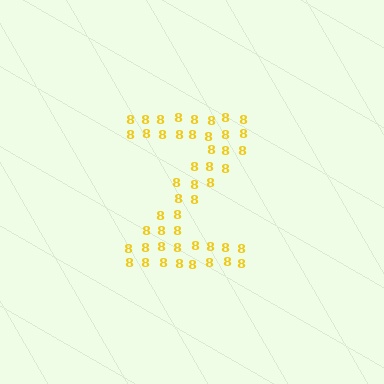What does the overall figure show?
The overall figure shows the letter Z.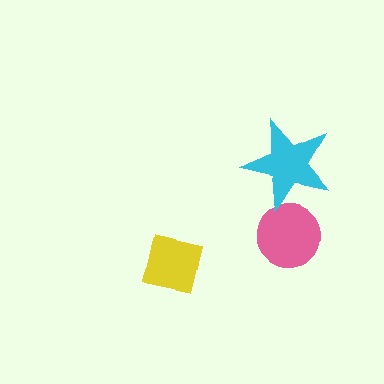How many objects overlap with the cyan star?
1 object overlaps with the cyan star.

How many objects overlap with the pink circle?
1 object overlaps with the pink circle.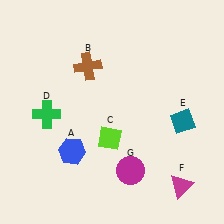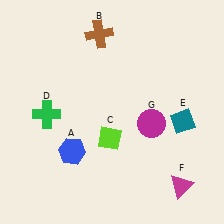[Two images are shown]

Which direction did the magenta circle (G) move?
The magenta circle (G) moved up.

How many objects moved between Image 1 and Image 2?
2 objects moved between the two images.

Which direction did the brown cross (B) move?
The brown cross (B) moved up.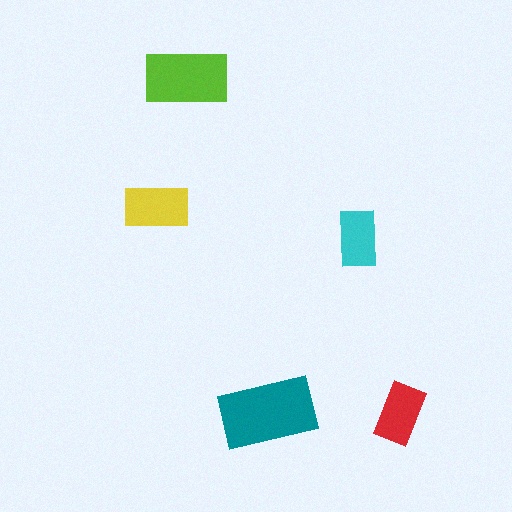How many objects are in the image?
There are 5 objects in the image.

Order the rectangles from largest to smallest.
the teal one, the lime one, the yellow one, the red one, the cyan one.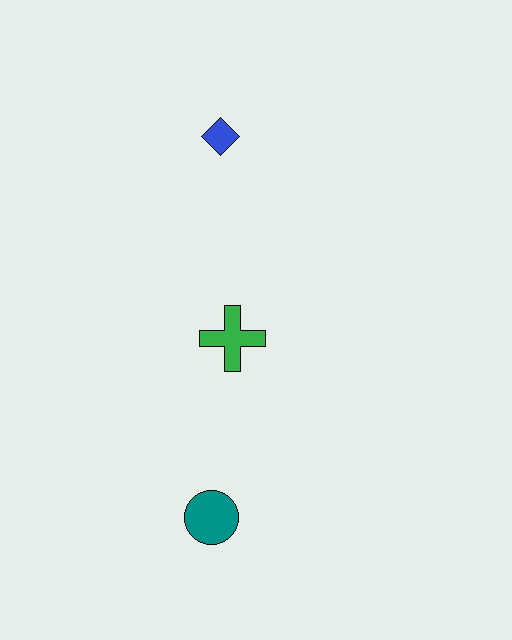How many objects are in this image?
There are 3 objects.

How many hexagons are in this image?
There are no hexagons.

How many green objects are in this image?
There is 1 green object.